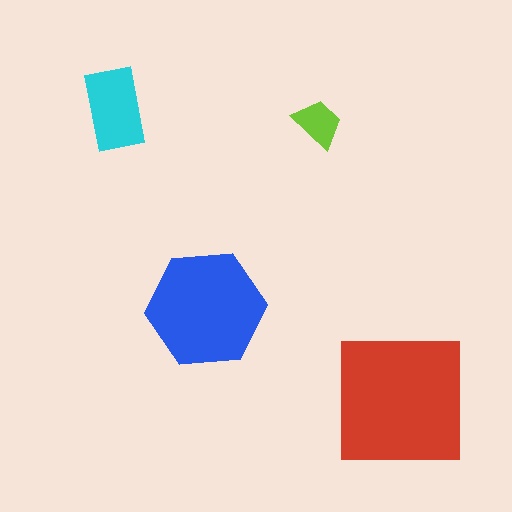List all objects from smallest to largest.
The lime trapezoid, the cyan rectangle, the blue hexagon, the red square.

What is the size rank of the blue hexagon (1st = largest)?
2nd.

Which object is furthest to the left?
The cyan rectangle is leftmost.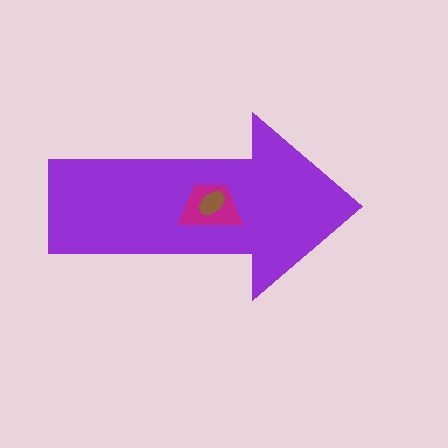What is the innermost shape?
The brown ellipse.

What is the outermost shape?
The purple arrow.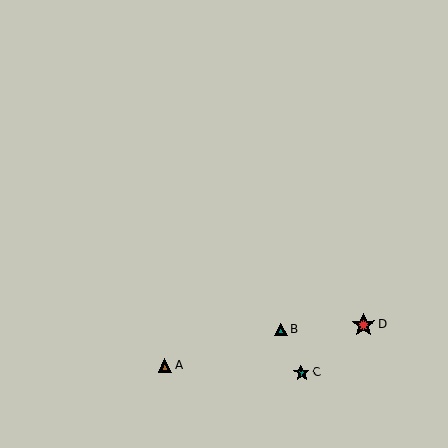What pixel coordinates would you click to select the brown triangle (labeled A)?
Click at (165, 365) to select the brown triangle A.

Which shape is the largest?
The red star (labeled D) is the largest.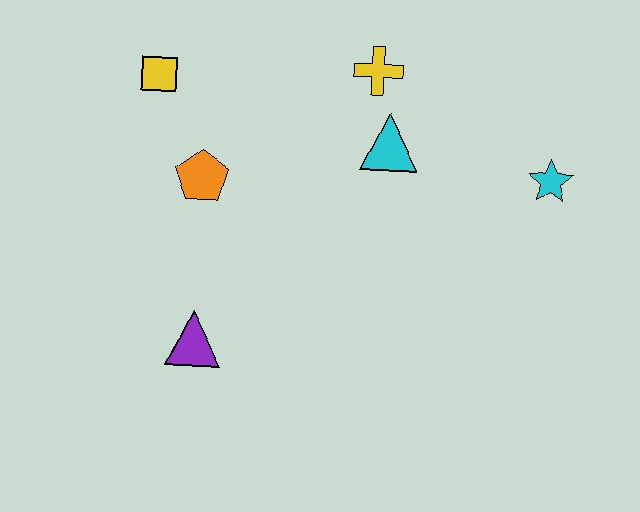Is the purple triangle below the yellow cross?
Yes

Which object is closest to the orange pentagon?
The yellow square is closest to the orange pentagon.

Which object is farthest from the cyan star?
The yellow square is farthest from the cyan star.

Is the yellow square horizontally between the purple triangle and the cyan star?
No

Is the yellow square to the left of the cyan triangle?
Yes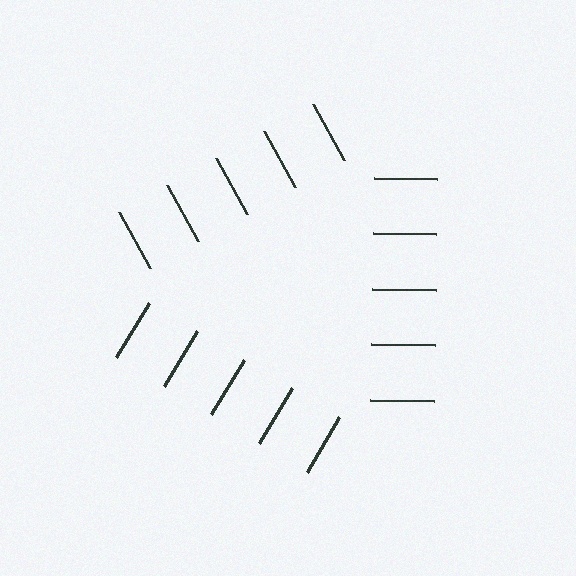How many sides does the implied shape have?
3 sides — the line-ends trace a triangle.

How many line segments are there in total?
15 — 5 along each of the 3 edges.